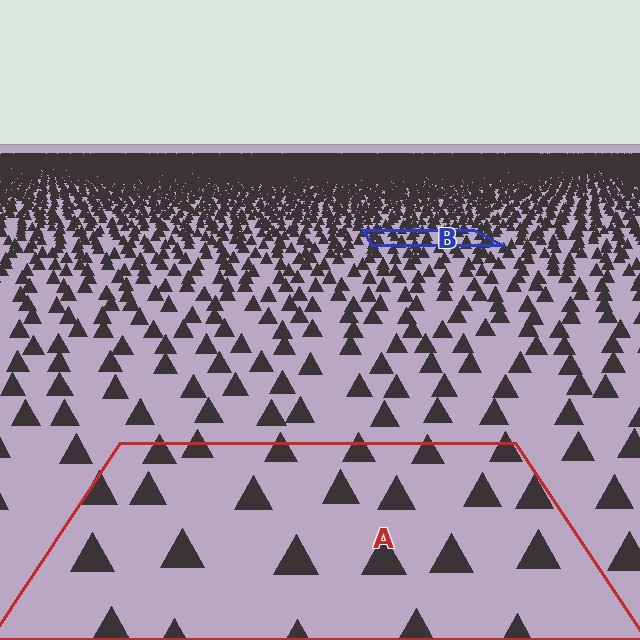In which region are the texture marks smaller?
The texture marks are smaller in region B, because it is farther away.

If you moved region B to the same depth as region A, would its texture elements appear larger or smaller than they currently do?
They would appear larger. At a closer depth, the same texture elements are projected at a bigger on-screen size.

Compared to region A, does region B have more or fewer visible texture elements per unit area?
Region B has more texture elements per unit area — they are packed more densely because it is farther away.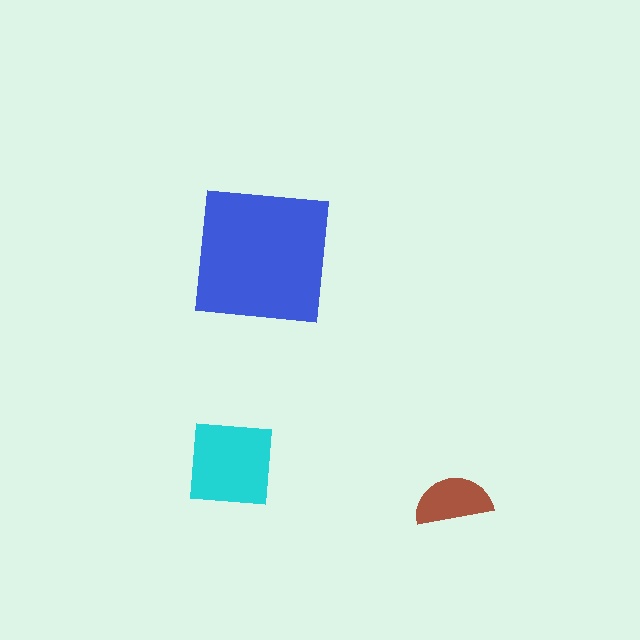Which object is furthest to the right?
The brown semicircle is rightmost.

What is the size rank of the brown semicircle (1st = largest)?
3rd.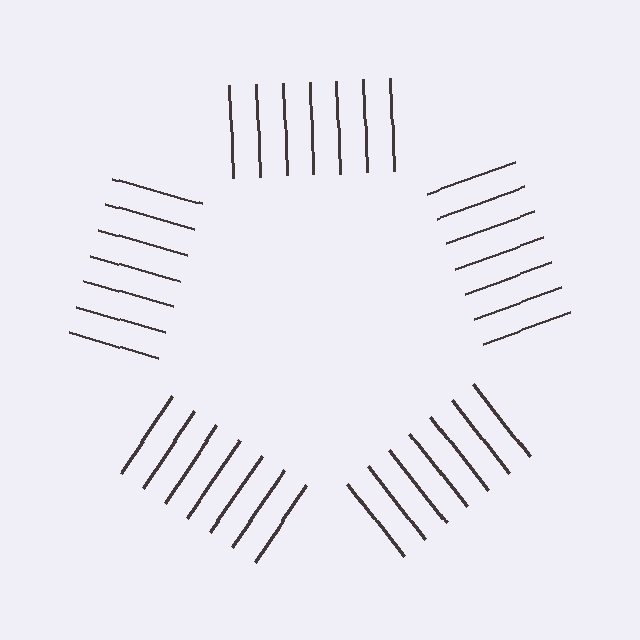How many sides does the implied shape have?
5 sides — the line-ends trace a pentagon.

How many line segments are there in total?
35 — 7 along each of the 5 edges.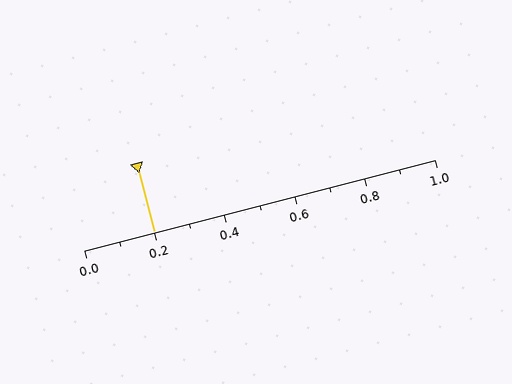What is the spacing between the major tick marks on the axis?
The major ticks are spaced 0.2 apart.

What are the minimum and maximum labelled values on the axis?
The axis runs from 0.0 to 1.0.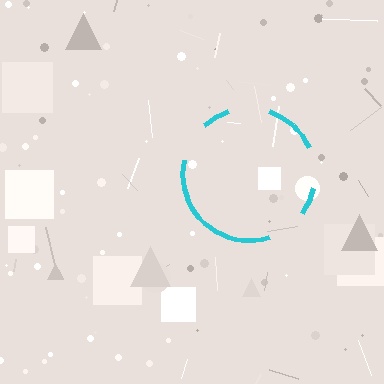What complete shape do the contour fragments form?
The contour fragments form a circle.